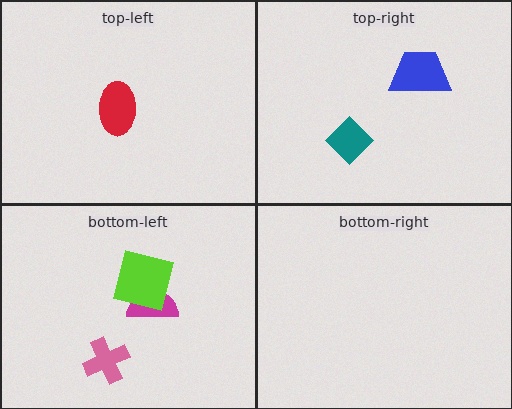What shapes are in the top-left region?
The red ellipse.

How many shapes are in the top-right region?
2.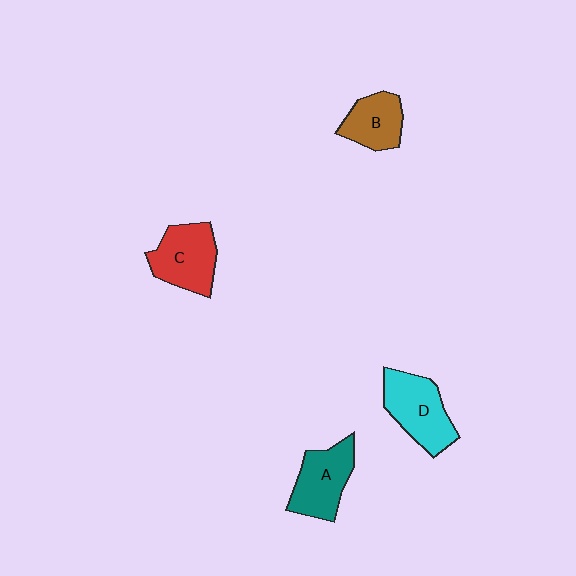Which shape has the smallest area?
Shape B (brown).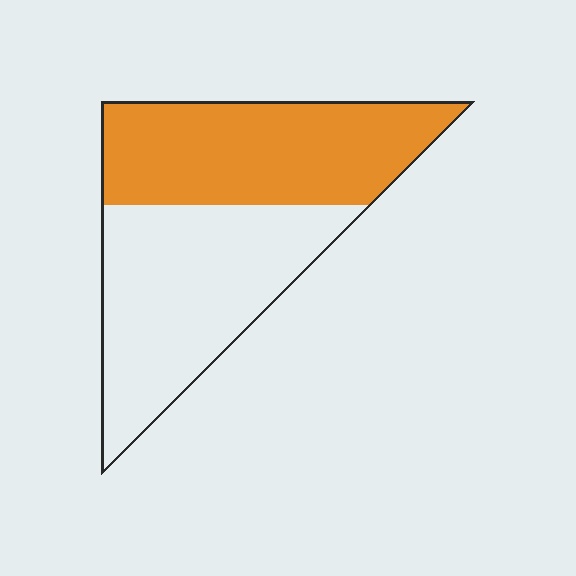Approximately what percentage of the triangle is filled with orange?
Approximately 50%.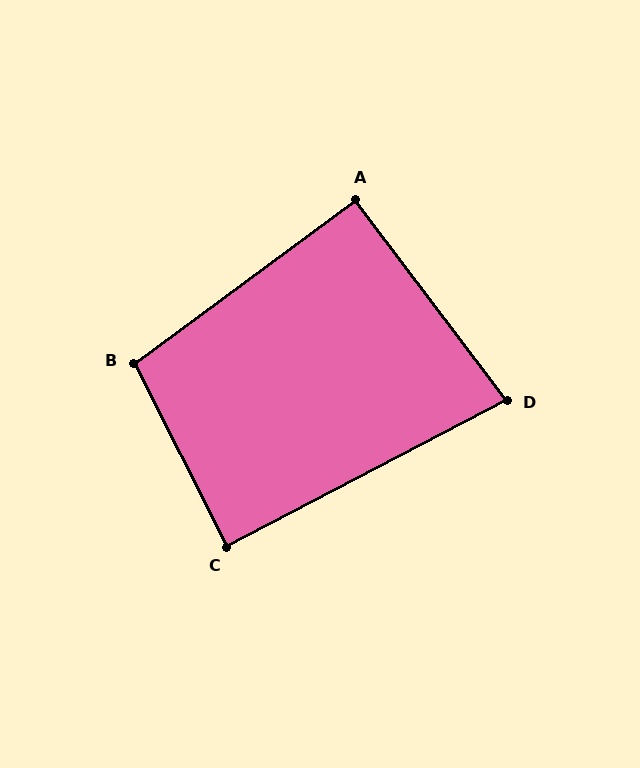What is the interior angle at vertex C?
Approximately 89 degrees (approximately right).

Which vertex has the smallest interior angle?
D, at approximately 81 degrees.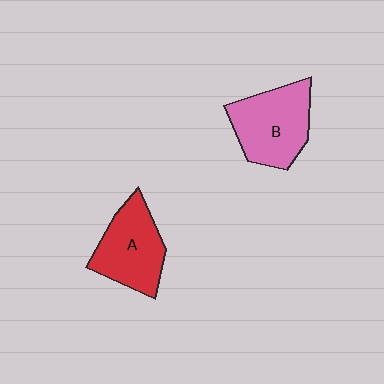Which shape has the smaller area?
Shape A (red).